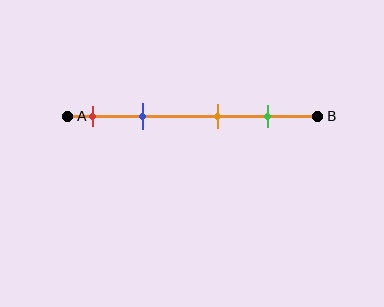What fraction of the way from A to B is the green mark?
The green mark is approximately 80% (0.8) of the way from A to B.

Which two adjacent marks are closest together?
The red and blue marks are the closest adjacent pair.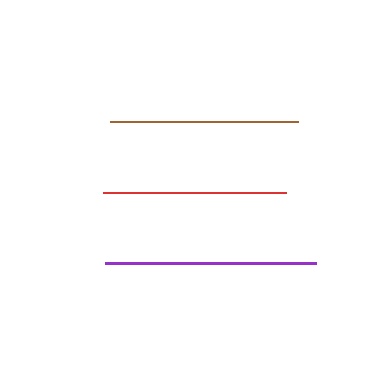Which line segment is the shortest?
The red line is the shortest at approximately 183 pixels.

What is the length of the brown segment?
The brown segment is approximately 188 pixels long.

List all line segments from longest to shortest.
From longest to shortest: purple, brown, red.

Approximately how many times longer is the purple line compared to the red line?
The purple line is approximately 1.2 times the length of the red line.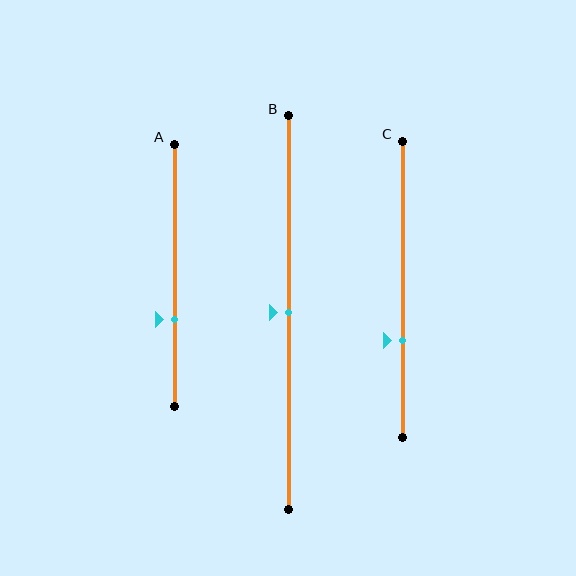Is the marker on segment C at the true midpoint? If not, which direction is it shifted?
No, the marker on segment C is shifted downward by about 17% of the segment length.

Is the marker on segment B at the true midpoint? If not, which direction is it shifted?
Yes, the marker on segment B is at the true midpoint.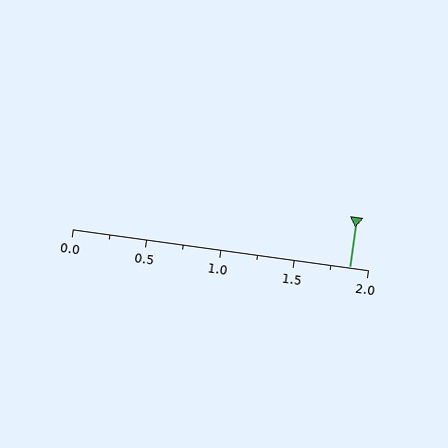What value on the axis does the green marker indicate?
The marker indicates approximately 1.88.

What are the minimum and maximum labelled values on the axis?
The axis runs from 0.0 to 2.0.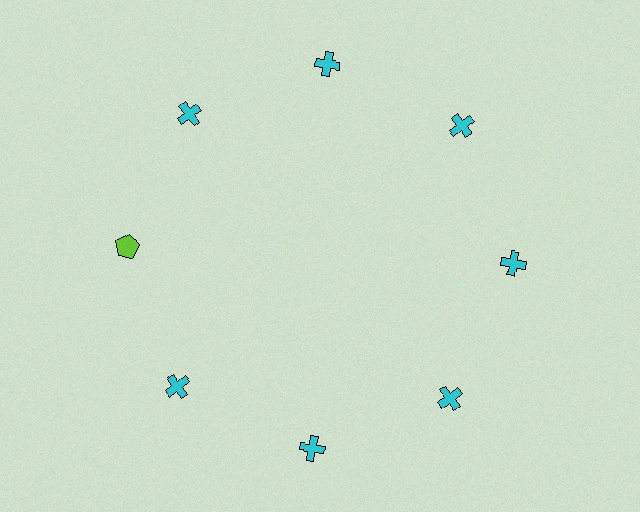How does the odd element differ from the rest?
It differs in both color (lime instead of cyan) and shape (pentagon instead of cross).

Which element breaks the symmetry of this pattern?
The lime pentagon at roughly the 9 o'clock position breaks the symmetry. All other shapes are cyan crosses.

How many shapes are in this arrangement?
There are 8 shapes arranged in a ring pattern.